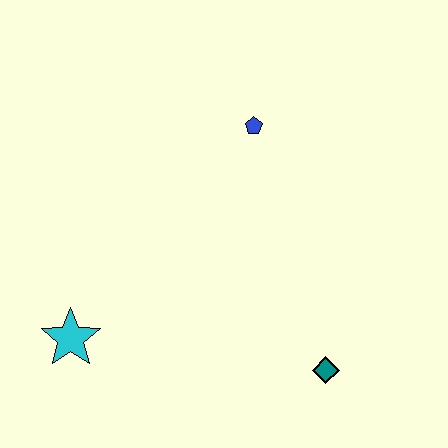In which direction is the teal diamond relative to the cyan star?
The teal diamond is to the right of the cyan star.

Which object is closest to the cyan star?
The teal diamond is closest to the cyan star.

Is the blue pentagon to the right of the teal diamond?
No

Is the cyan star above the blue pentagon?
No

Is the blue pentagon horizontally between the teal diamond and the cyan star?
Yes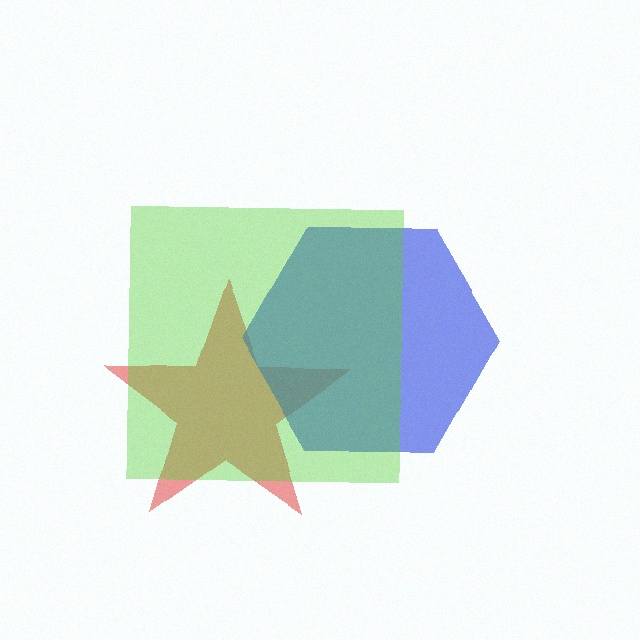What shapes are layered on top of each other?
The layered shapes are: a red star, a blue hexagon, a lime square.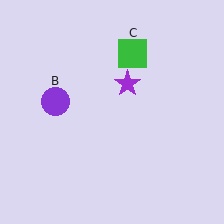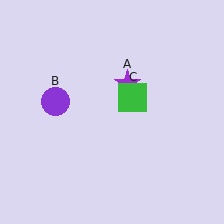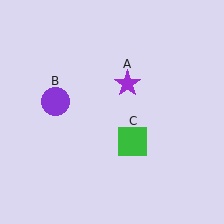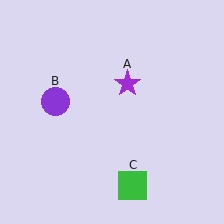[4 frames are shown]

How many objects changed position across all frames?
1 object changed position: green square (object C).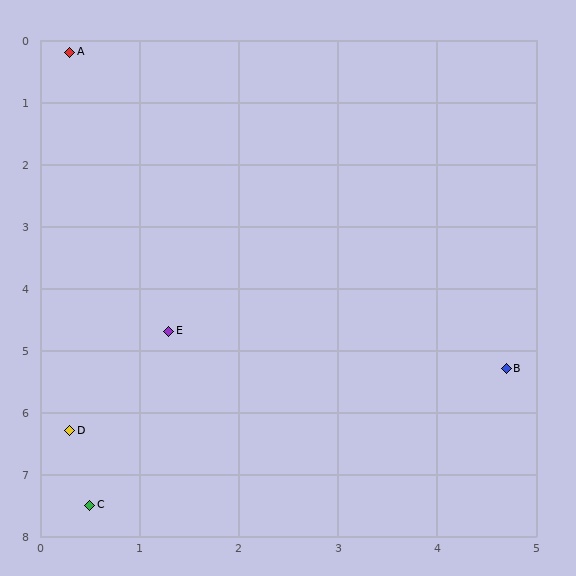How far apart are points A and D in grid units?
Points A and D are about 6.1 grid units apart.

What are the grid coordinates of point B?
Point B is at approximately (4.7, 5.3).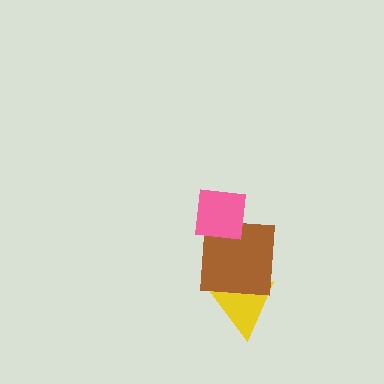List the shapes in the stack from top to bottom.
From top to bottom: the pink square, the brown square, the yellow triangle.